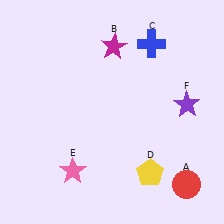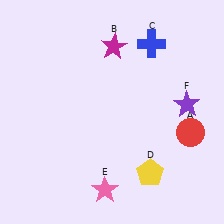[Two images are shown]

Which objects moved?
The objects that moved are: the red circle (A), the pink star (E).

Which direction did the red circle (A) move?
The red circle (A) moved up.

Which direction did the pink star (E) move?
The pink star (E) moved right.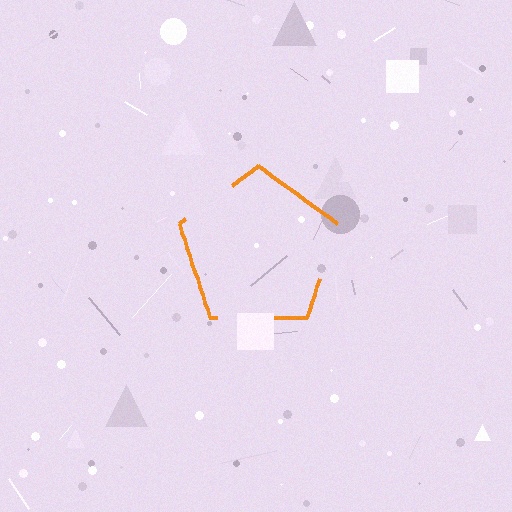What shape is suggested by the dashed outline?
The dashed outline suggests a pentagon.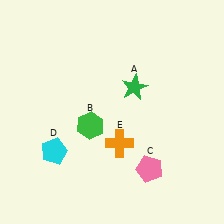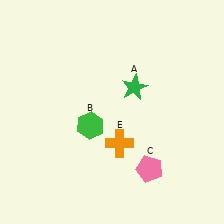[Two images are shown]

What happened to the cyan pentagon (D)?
The cyan pentagon (D) was removed in Image 2. It was in the bottom-left area of Image 1.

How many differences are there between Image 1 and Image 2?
There is 1 difference between the two images.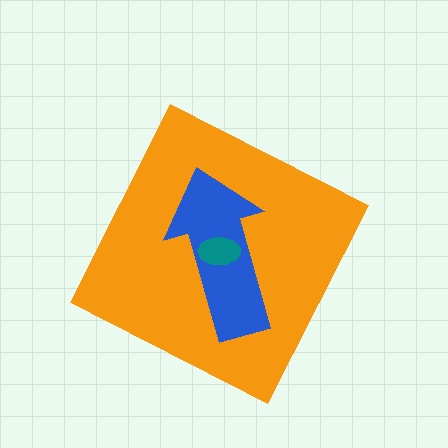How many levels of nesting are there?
3.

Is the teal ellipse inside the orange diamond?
Yes.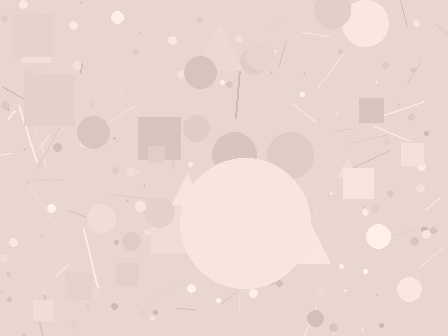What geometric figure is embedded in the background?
A circle is embedded in the background.